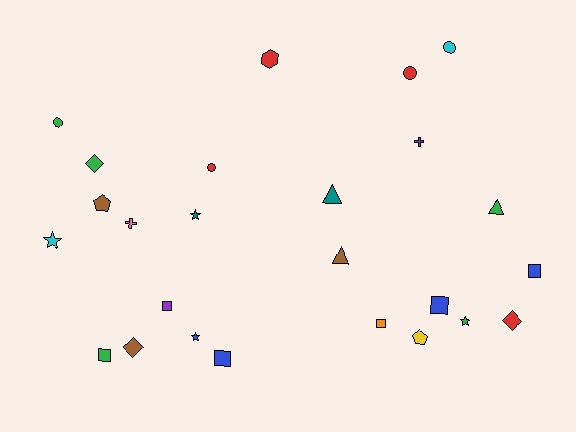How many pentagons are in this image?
There are 2 pentagons.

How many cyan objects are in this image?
There are 2 cyan objects.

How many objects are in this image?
There are 25 objects.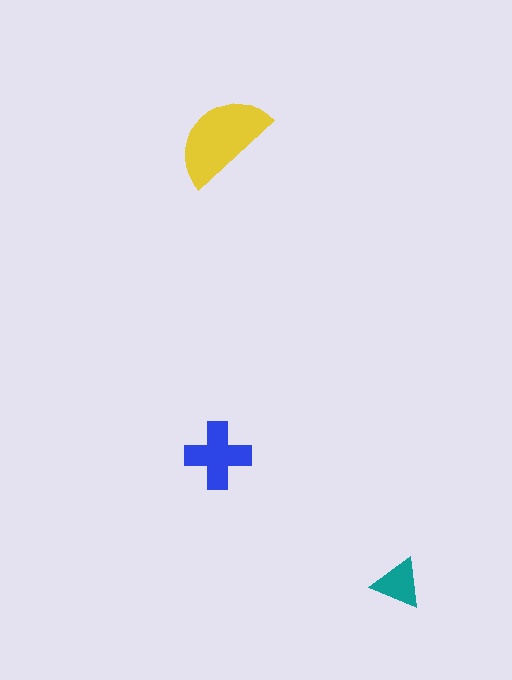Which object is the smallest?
The teal triangle.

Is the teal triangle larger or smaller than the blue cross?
Smaller.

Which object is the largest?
The yellow semicircle.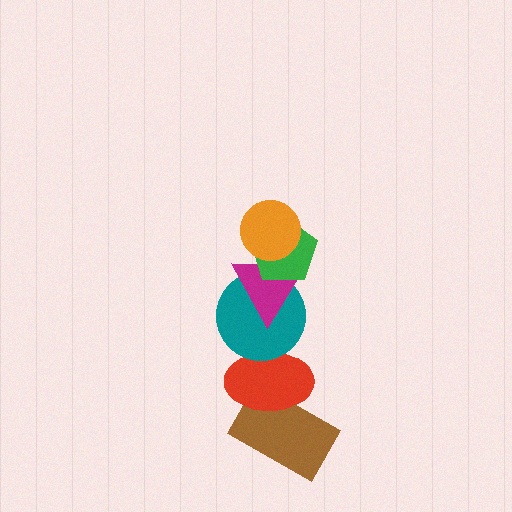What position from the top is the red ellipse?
The red ellipse is 5th from the top.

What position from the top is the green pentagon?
The green pentagon is 2nd from the top.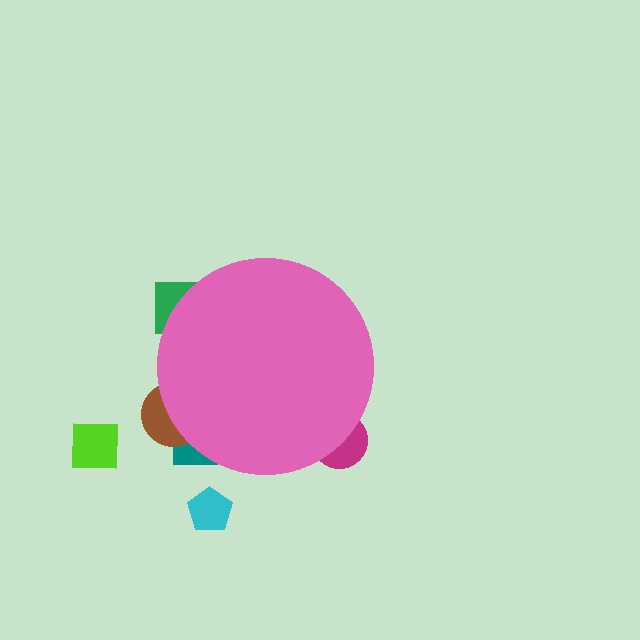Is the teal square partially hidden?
Yes, the teal square is partially hidden behind the pink circle.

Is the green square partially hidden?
Yes, the green square is partially hidden behind the pink circle.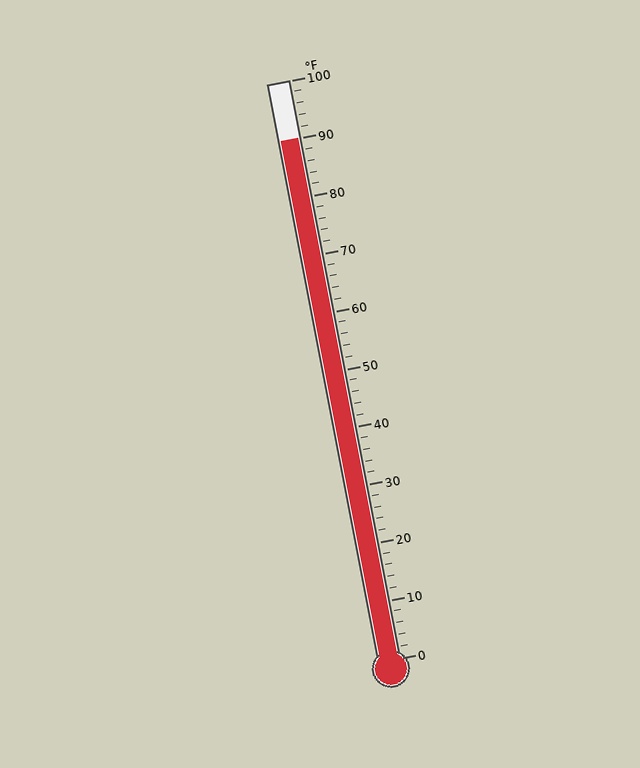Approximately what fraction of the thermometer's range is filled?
The thermometer is filled to approximately 90% of its range.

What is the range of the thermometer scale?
The thermometer scale ranges from 0°F to 100°F.